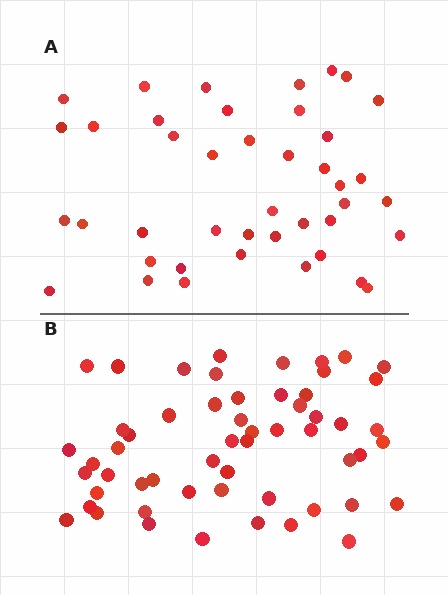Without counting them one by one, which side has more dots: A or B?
Region B (the bottom region) has more dots.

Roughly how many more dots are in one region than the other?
Region B has approximately 15 more dots than region A.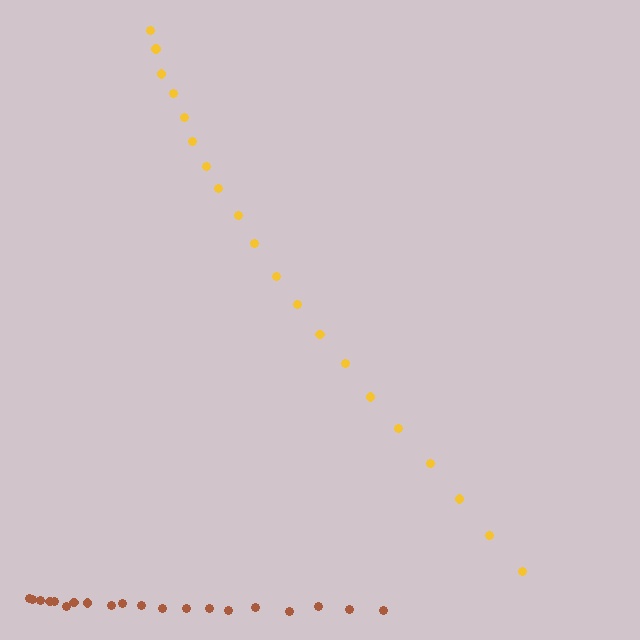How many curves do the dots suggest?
There are 2 distinct paths.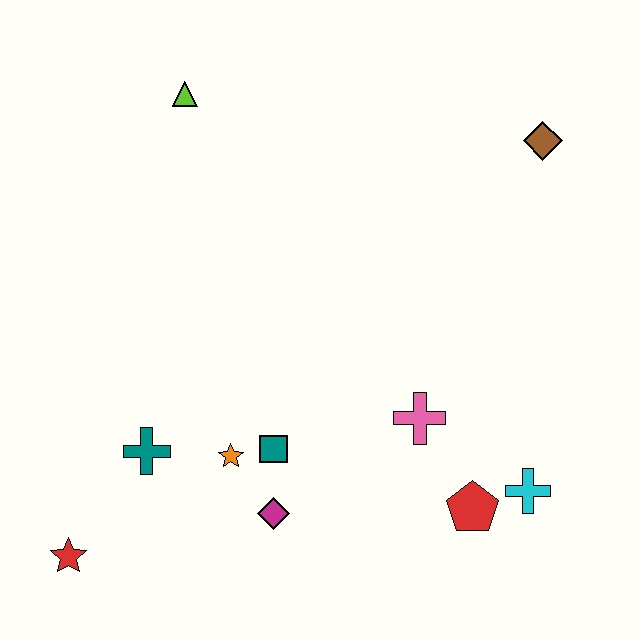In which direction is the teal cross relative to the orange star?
The teal cross is to the left of the orange star.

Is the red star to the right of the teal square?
No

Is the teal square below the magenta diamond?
No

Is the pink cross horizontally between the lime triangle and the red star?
No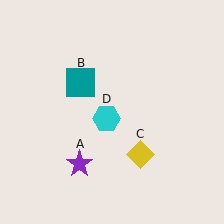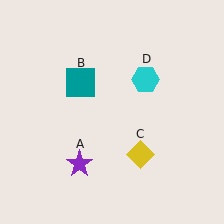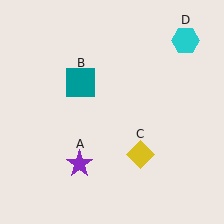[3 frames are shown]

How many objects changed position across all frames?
1 object changed position: cyan hexagon (object D).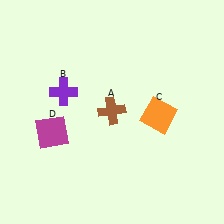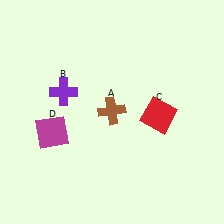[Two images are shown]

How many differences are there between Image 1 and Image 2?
There is 1 difference between the two images.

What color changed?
The square (C) changed from orange in Image 1 to red in Image 2.